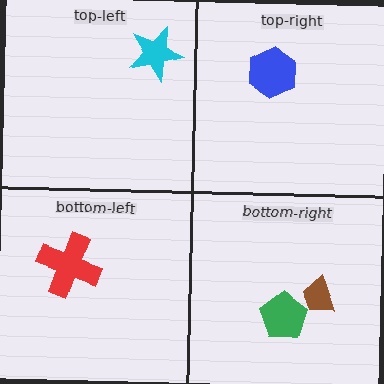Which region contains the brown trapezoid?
The bottom-right region.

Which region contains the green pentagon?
The bottom-right region.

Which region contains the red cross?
The bottom-left region.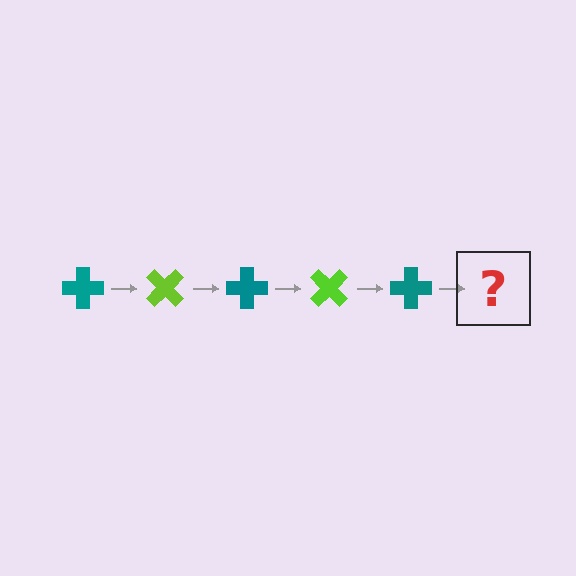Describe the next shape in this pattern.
It should be a lime cross, rotated 225 degrees from the start.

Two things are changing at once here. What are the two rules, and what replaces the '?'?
The two rules are that it rotates 45 degrees each step and the color cycles through teal and lime. The '?' should be a lime cross, rotated 225 degrees from the start.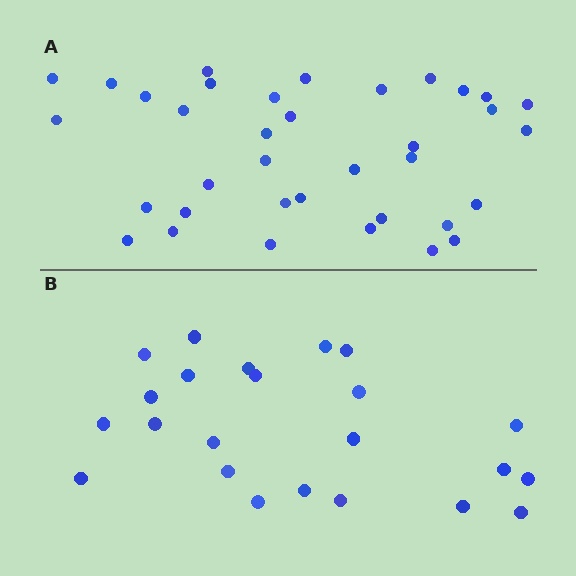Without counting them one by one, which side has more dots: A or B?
Region A (the top region) has more dots.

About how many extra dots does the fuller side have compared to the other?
Region A has approximately 15 more dots than region B.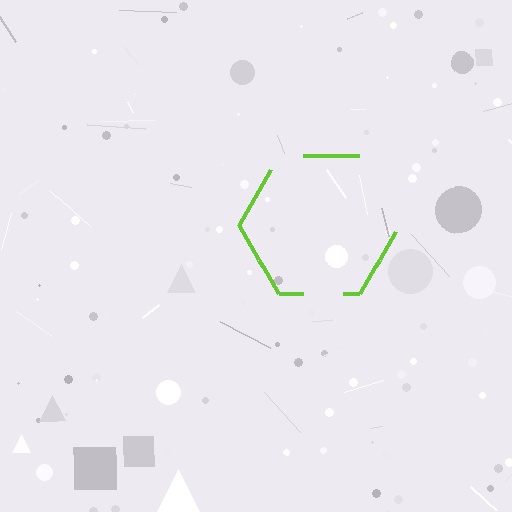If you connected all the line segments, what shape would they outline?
They would outline a hexagon.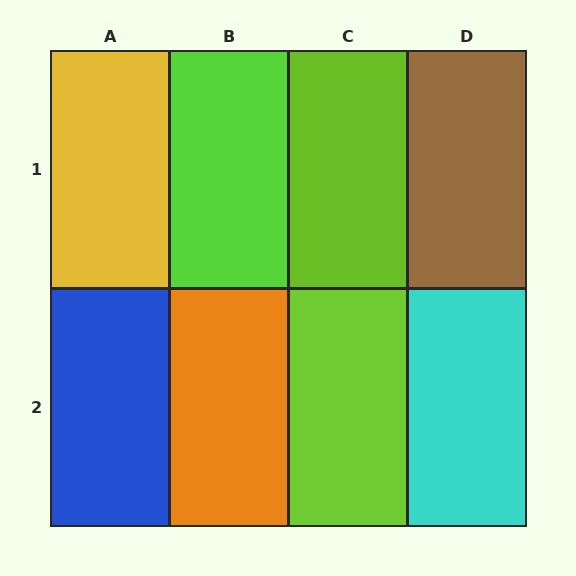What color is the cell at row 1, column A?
Yellow.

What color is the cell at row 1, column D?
Brown.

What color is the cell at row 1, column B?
Lime.